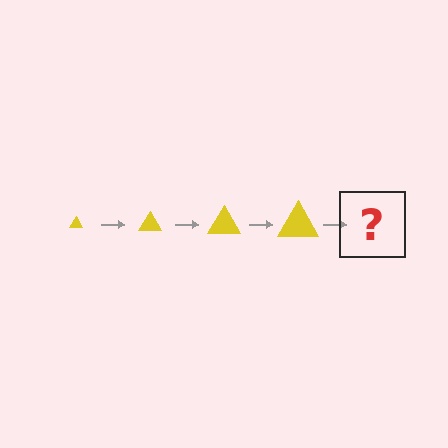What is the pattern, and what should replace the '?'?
The pattern is that the triangle gets progressively larger each step. The '?' should be a yellow triangle, larger than the previous one.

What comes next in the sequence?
The next element should be a yellow triangle, larger than the previous one.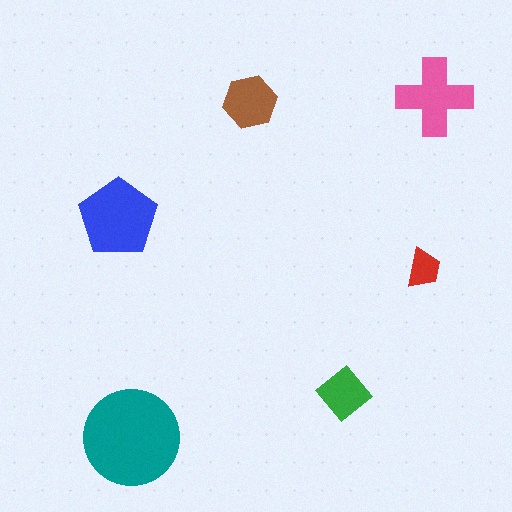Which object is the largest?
The teal circle.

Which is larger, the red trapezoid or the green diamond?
The green diamond.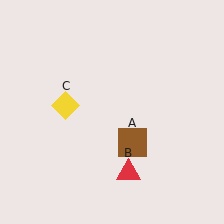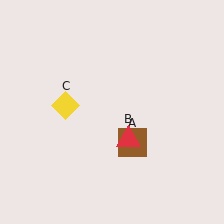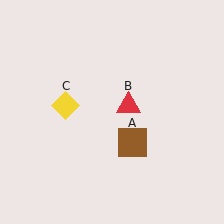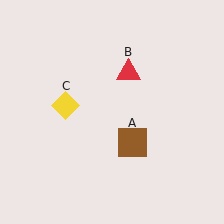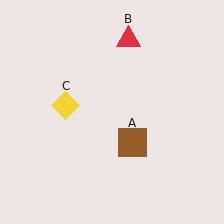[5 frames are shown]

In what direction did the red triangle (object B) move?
The red triangle (object B) moved up.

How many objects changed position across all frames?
1 object changed position: red triangle (object B).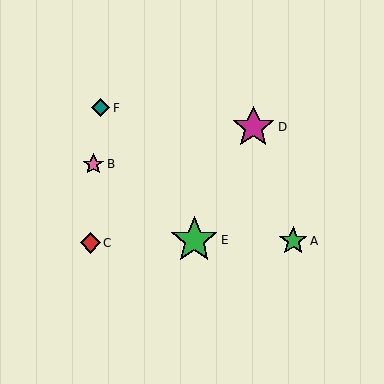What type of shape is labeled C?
Shape C is a red diamond.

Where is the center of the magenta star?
The center of the magenta star is at (253, 127).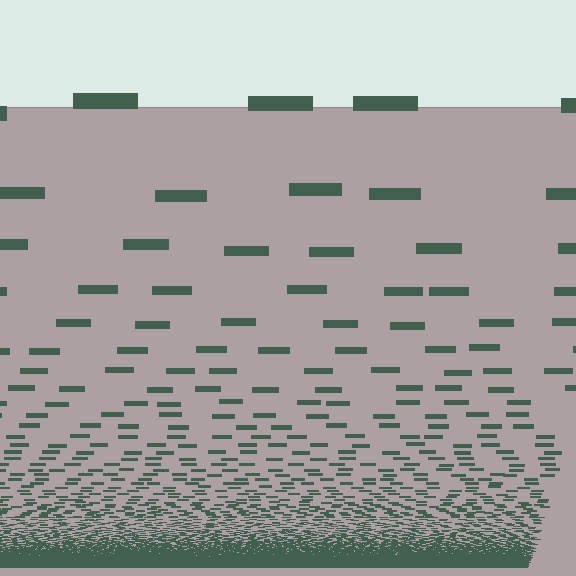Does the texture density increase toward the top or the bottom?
Density increases toward the bottom.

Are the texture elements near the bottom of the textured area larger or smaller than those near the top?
Smaller. The gradient is inverted — elements near the bottom are smaller and denser.